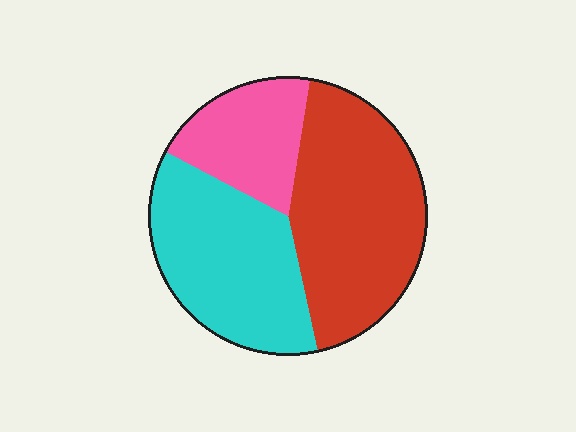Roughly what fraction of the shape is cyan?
Cyan takes up between a quarter and a half of the shape.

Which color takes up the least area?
Pink, at roughly 20%.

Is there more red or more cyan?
Red.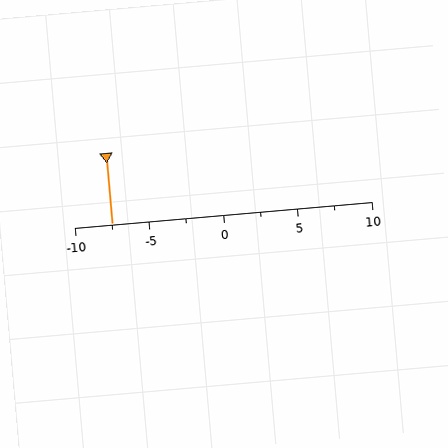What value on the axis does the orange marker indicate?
The marker indicates approximately -7.5.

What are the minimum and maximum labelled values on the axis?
The axis runs from -10 to 10.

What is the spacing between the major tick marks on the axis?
The major ticks are spaced 5 apart.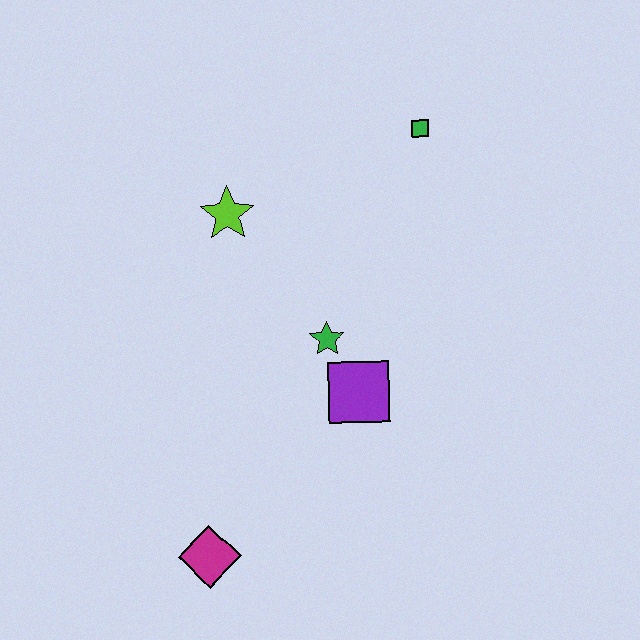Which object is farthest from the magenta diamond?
The green square is farthest from the magenta diamond.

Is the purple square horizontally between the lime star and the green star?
No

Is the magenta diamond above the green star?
No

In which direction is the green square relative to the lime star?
The green square is to the right of the lime star.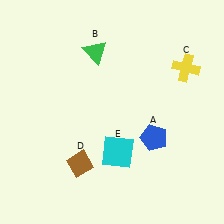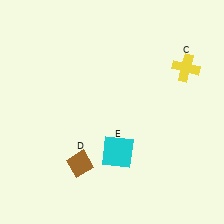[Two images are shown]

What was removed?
The blue pentagon (A), the green triangle (B) were removed in Image 2.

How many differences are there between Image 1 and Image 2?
There are 2 differences between the two images.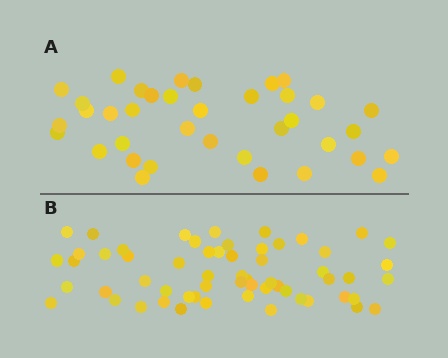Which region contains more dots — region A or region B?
Region B (the bottom region) has more dots.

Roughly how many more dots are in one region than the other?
Region B has approximately 20 more dots than region A.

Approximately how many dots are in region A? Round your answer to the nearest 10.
About 40 dots. (The exact count is 37, which rounds to 40.)